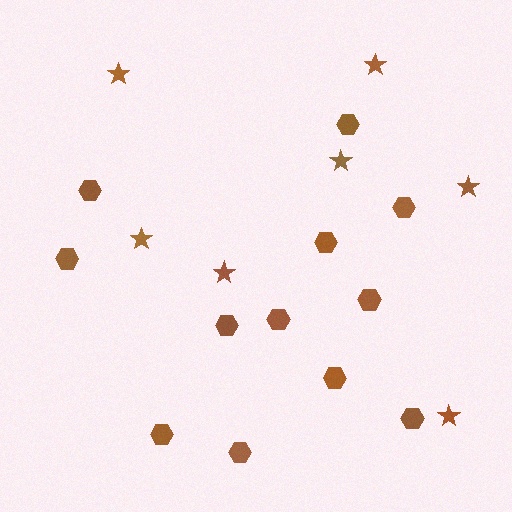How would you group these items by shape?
There are 2 groups: one group of hexagons (12) and one group of stars (7).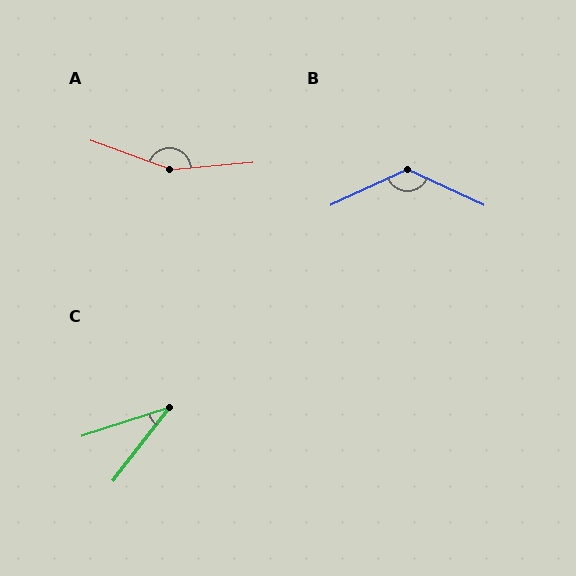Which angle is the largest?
A, at approximately 155 degrees.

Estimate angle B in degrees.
Approximately 130 degrees.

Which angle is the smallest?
C, at approximately 34 degrees.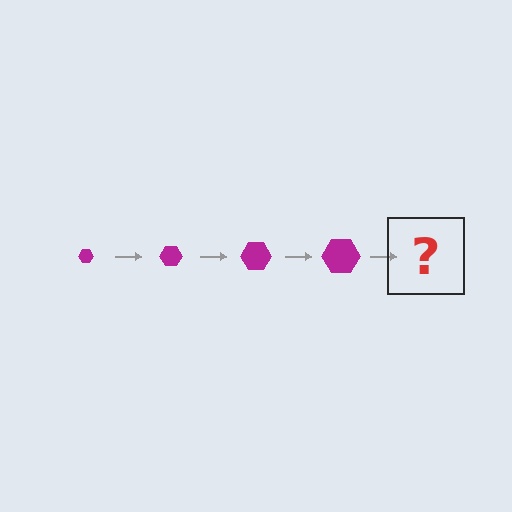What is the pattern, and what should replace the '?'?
The pattern is that the hexagon gets progressively larger each step. The '?' should be a magenta hexagon, larger than the previous one.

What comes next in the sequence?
The next element should be a magenta hexagon, larger than the previous one.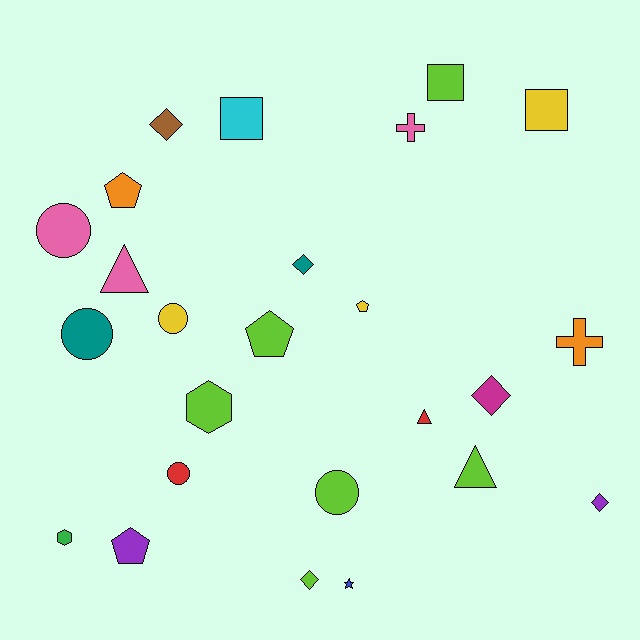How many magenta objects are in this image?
There is 1 magenta object.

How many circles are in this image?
There are 5 circles.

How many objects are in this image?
There are 25 objects.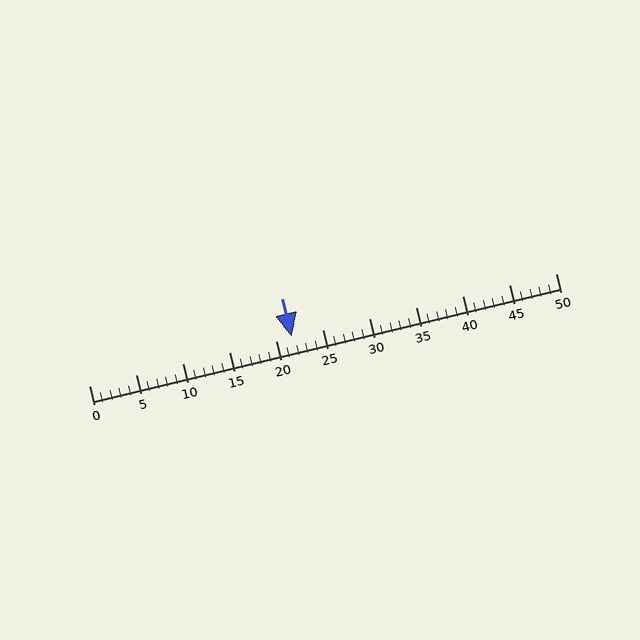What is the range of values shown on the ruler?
The ruler shows values from 0 to 50.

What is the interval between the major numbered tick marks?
The major tick marks are spaced 5 units apart.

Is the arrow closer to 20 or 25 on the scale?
The arrow is closer to 20.